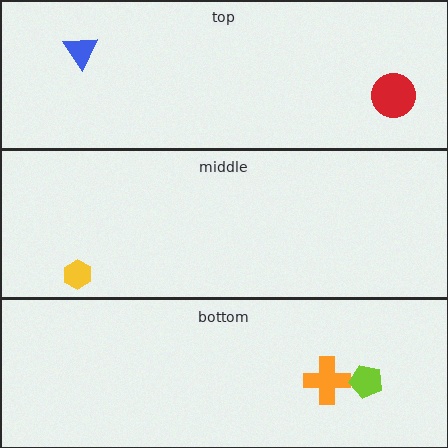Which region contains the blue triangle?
The top region.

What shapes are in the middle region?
The yellow hexagon.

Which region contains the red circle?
The top region.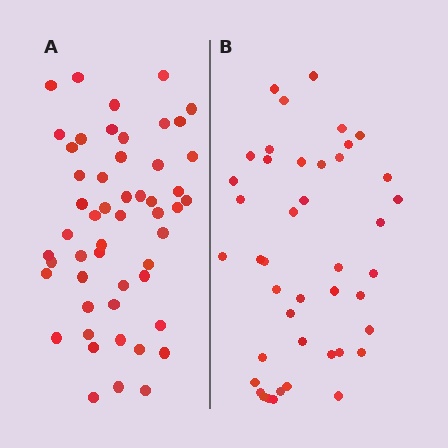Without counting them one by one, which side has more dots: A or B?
Region A (the left region) has more dots.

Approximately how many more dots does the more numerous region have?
Region A has roughly 8 or so more dots than region B.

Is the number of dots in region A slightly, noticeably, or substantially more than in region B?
Region A has only slightly more — the two regions are fairly close. The ratio is roughly 1.2 to 1.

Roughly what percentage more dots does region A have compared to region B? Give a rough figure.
About 20% more.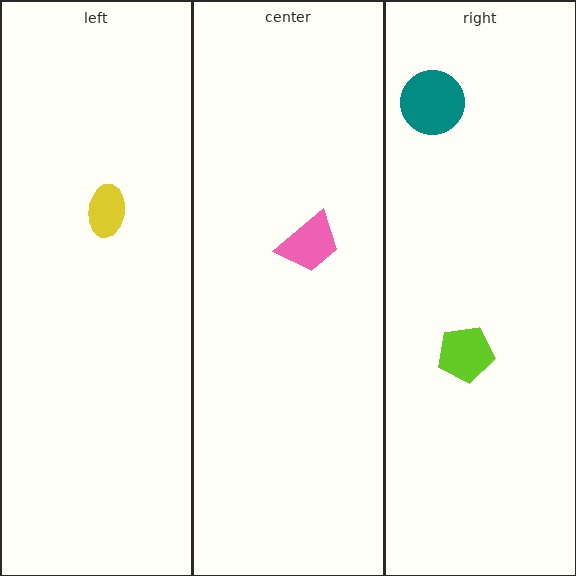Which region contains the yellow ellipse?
The left region.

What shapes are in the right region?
The teal circle, the lime pentagon.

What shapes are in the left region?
The yellow ellipse.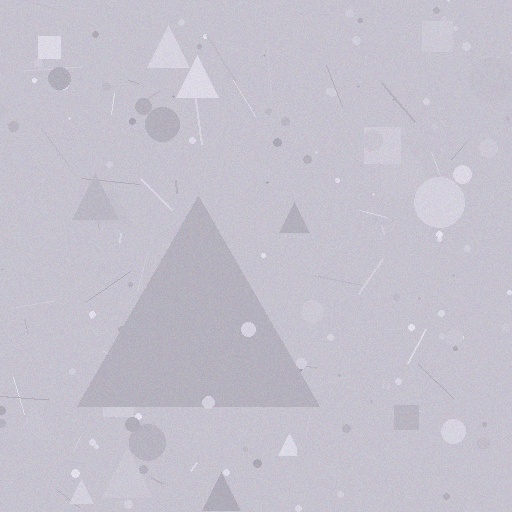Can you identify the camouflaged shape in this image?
The camouflaged shape is a triangle.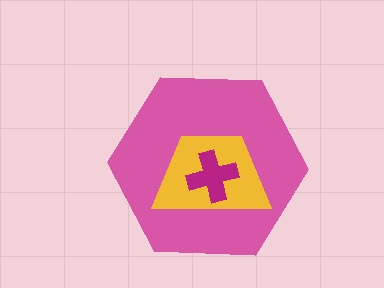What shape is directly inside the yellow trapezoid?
The magenta cross.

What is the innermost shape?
The magenta cross.